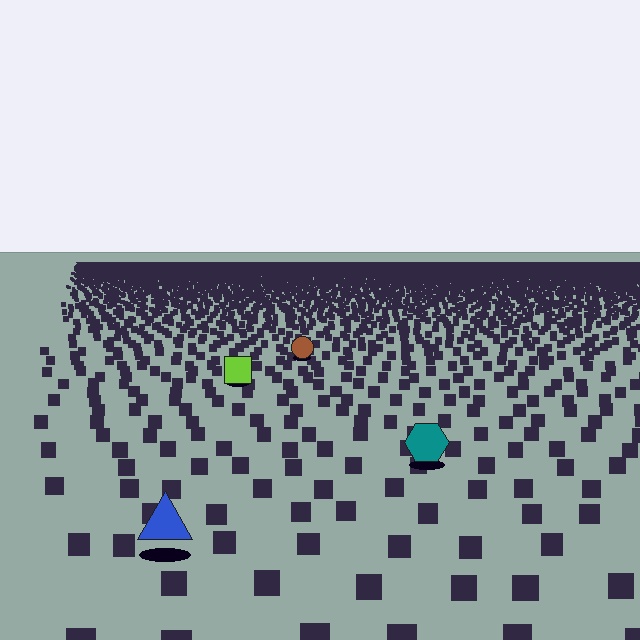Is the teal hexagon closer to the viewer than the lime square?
Yes. The teal hexagon is closer — you can tell from the texture gradient: the ground texture is coarser near it.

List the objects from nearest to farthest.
From nearest to farthest: the blue triangle, the teal hexagon, the lime square, the brown circle.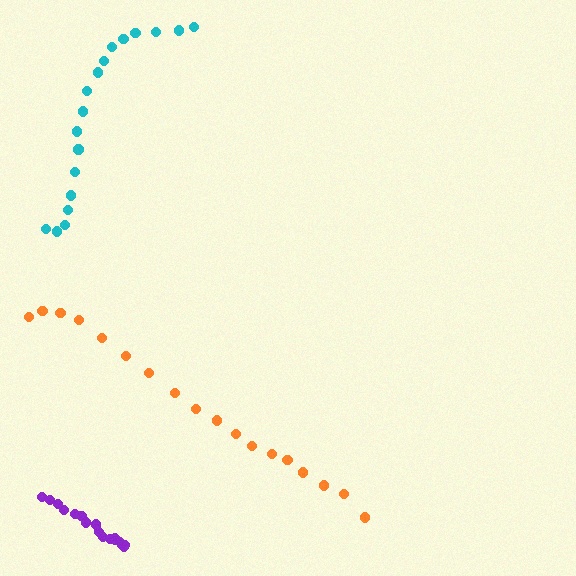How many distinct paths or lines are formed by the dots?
There are 3 distinct paths.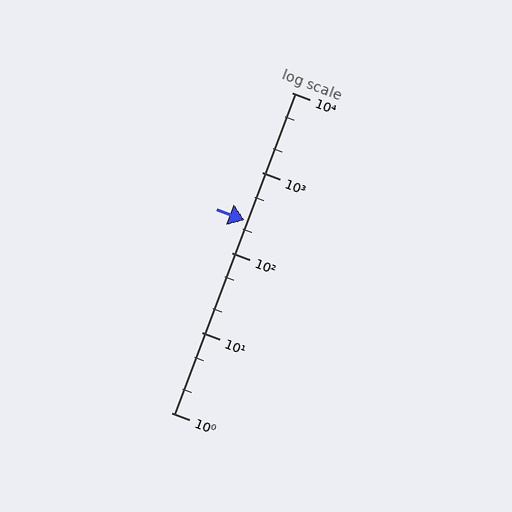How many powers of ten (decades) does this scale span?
The scale spans 4 decades, from 1 to 10000.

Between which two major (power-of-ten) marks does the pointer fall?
The pointer is between 100 and 1000.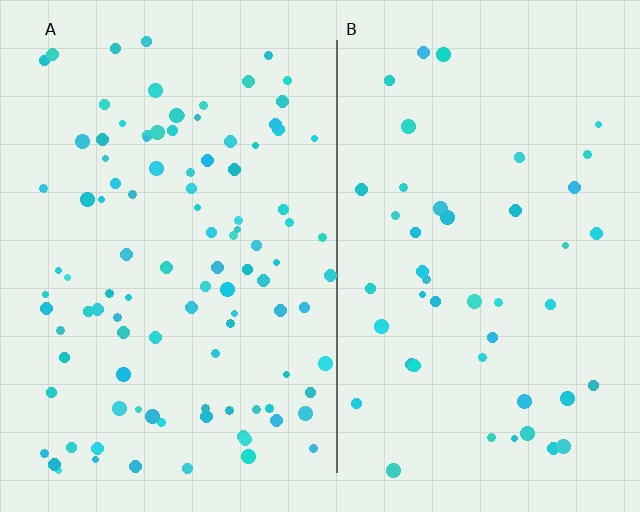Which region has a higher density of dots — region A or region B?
A (the left).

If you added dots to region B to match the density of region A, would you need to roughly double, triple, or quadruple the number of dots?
Approximately double.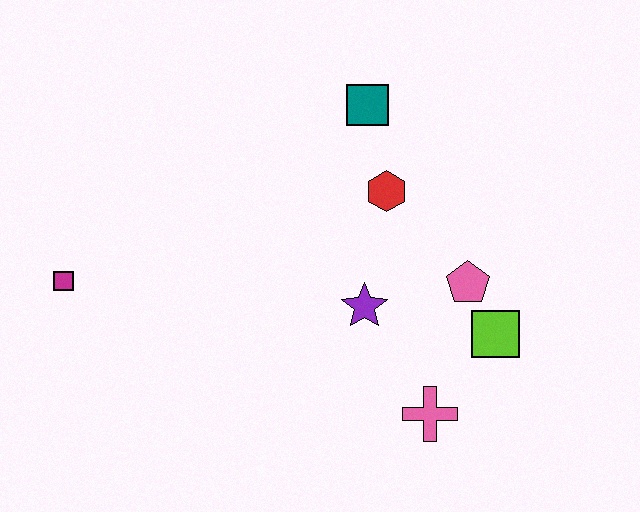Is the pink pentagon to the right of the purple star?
Yes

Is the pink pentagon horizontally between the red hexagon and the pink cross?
No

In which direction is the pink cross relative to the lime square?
The pink cross is below the lime square.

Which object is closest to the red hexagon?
The teal square is closest to the red hexagon.